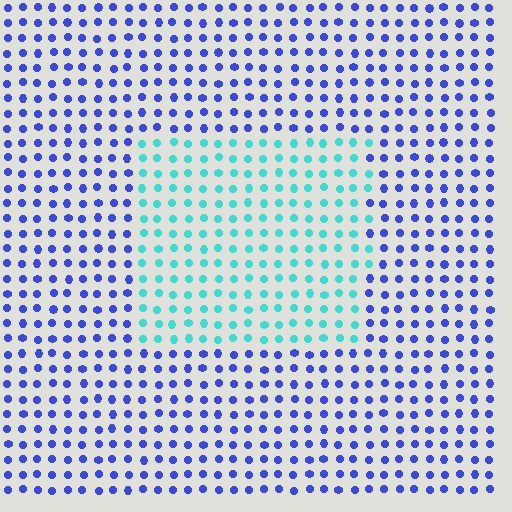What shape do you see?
I see a rectangle.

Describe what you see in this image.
The image is filled with small blue elements in a uniform arrangement. A rectangle-shaped region is visible where the elements are tinted to a slightly different hue, forming a subtle color boundary.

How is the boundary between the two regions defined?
The boundary is defined purely by a slight shift in hue (about 60 degrees). Spacing, size, and orientation are identical on both sides.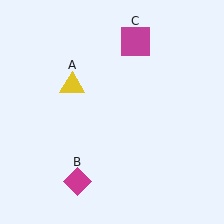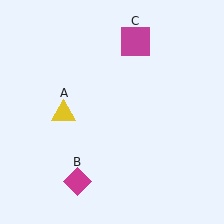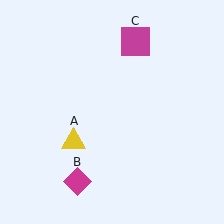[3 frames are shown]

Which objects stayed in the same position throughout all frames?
Magenta diamond (object B) and magenta square (object C) remained stationary.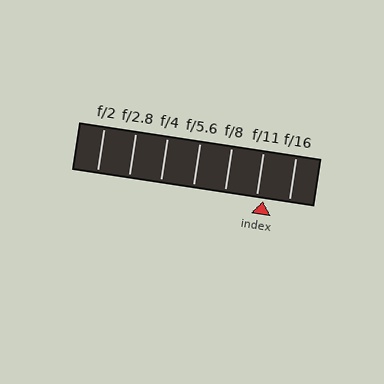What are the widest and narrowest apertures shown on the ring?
The widest aperture shown is f/2 and the narrowest is f/16.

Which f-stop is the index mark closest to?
The index mark is closest to f/11.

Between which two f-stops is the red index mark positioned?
The index mark is between f/11 and f/16.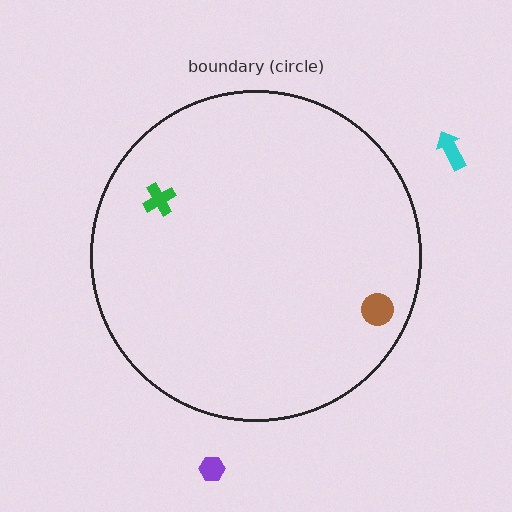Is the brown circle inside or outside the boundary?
Inside.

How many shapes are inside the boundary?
2 inside, 2 outside.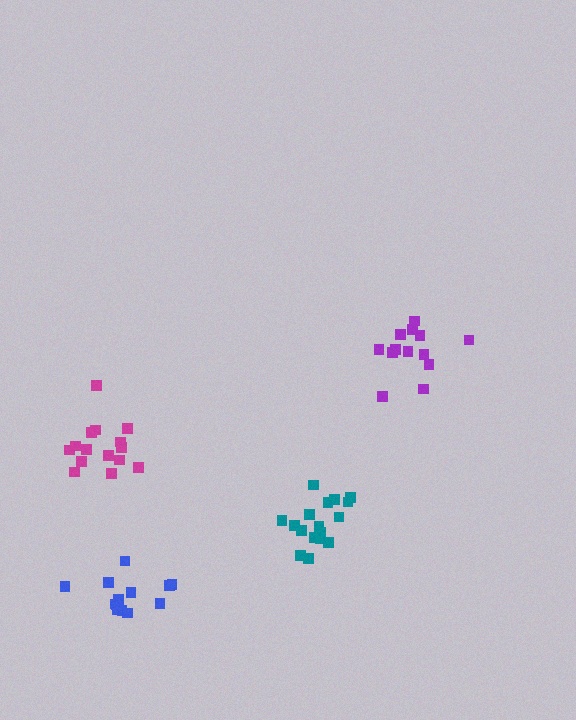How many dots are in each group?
Group 1: 17 dots, Group 2: 13 dots, Group 3: 15 dots, Group 4: 13 dots (58 total).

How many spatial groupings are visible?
There are 4 spatial groupings.